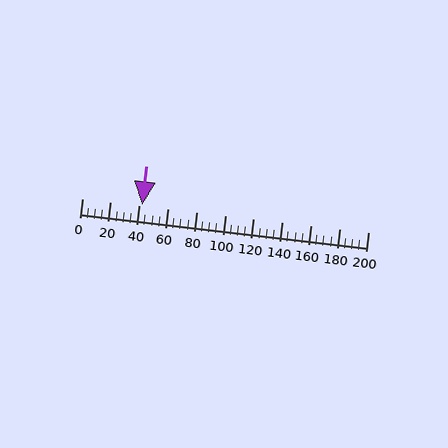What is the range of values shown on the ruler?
The ruler shows values from 0 to 200.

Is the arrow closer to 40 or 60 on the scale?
The arrow is closer to 40.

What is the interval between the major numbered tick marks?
The major tick marks are spaced 20 units apart.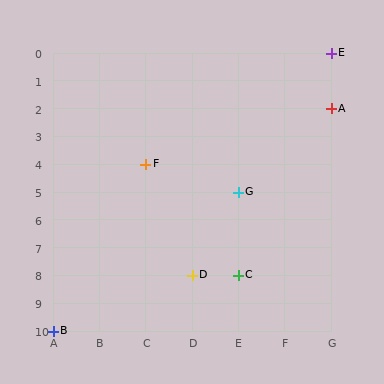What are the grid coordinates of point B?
Point B is at grid coordinates (A, 10).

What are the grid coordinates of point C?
Point C is at grid coordinates (E, 8).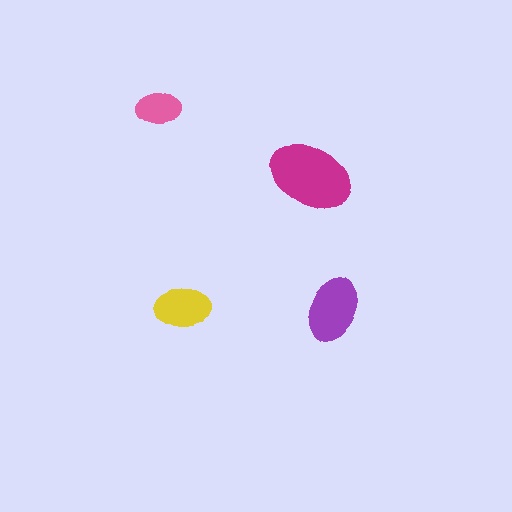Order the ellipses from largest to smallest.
the magenta one, the purple one, the yellow one, the pink one.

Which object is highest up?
The pink ellipse is topmost.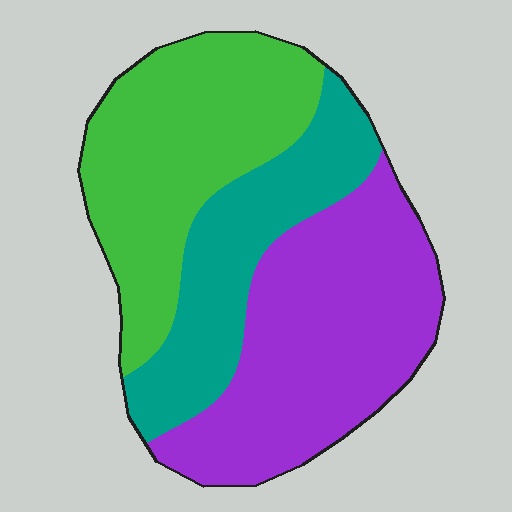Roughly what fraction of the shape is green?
Green takes up about one third (1/3) of the shape.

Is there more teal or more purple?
Purple.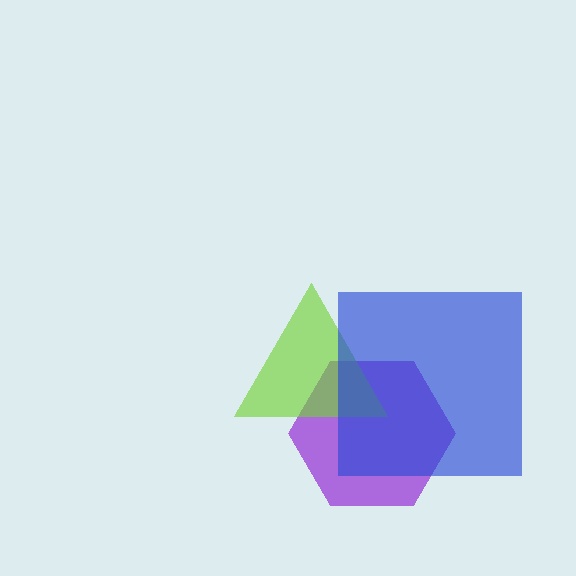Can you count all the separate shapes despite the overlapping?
Yes, there are 3 separate shapes.